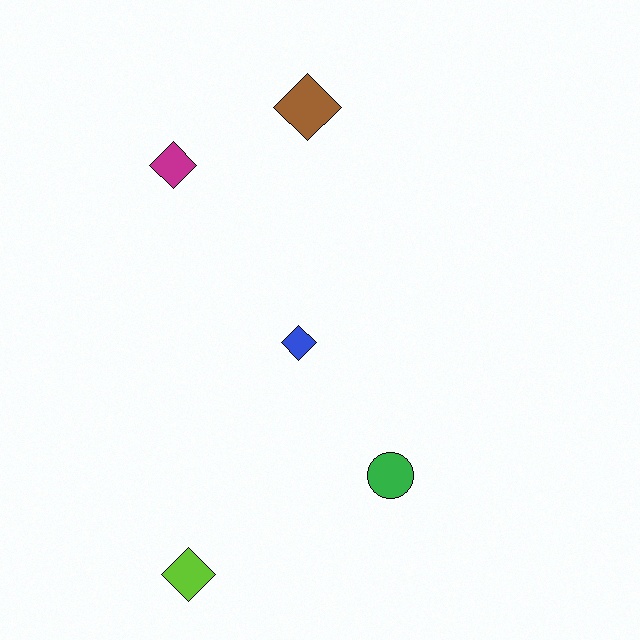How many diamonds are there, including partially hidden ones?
There are 4 diamonds.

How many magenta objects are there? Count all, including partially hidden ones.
There is 1 magenta object.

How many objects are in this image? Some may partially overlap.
There are 5 objects.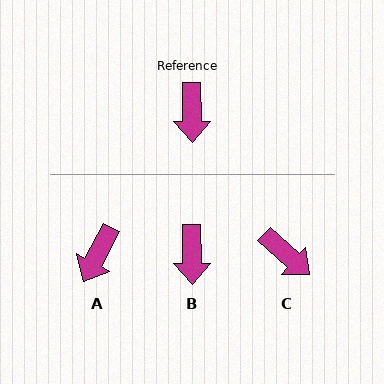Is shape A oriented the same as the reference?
No, it is off by about 28 degrees.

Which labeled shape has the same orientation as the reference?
B.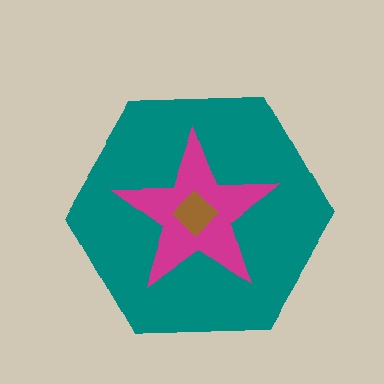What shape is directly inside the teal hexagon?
The magenta star.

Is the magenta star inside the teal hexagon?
Yes.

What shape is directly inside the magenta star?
The brown diamond.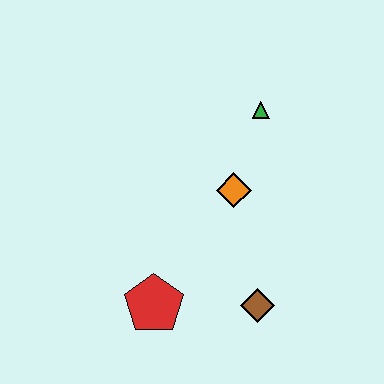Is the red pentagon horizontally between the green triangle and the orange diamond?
No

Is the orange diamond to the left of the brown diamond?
Yes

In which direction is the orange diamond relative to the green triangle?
The orange diamond is below the green triangle.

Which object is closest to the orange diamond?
The green triangle is closest to the orange diamond.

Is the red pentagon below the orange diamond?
Yes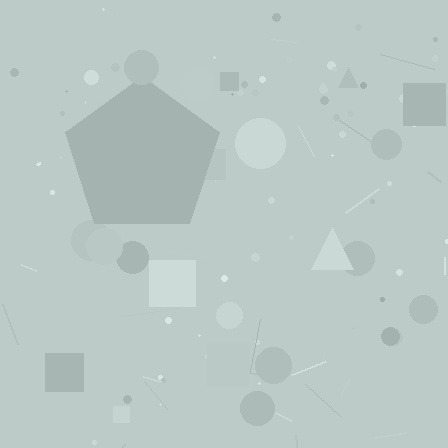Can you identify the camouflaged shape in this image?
The camouflaged shape is a pentagon.